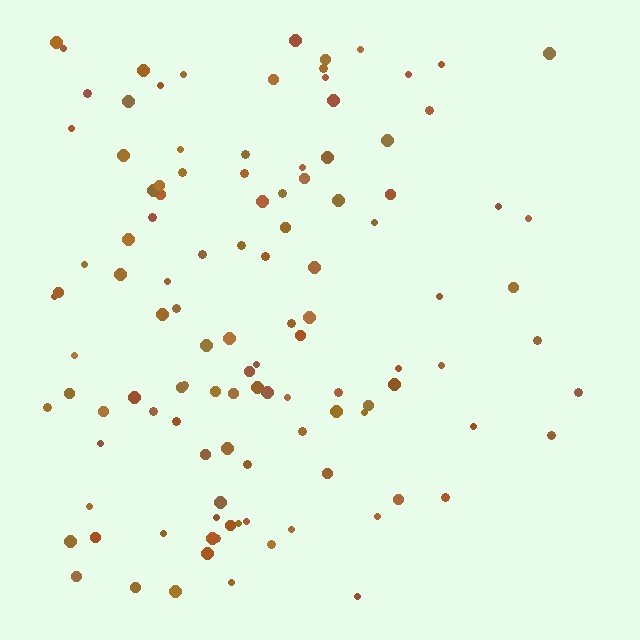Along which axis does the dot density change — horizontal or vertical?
Horizontal.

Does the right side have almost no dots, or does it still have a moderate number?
Still a moderate number, just noticeably fewer than the left.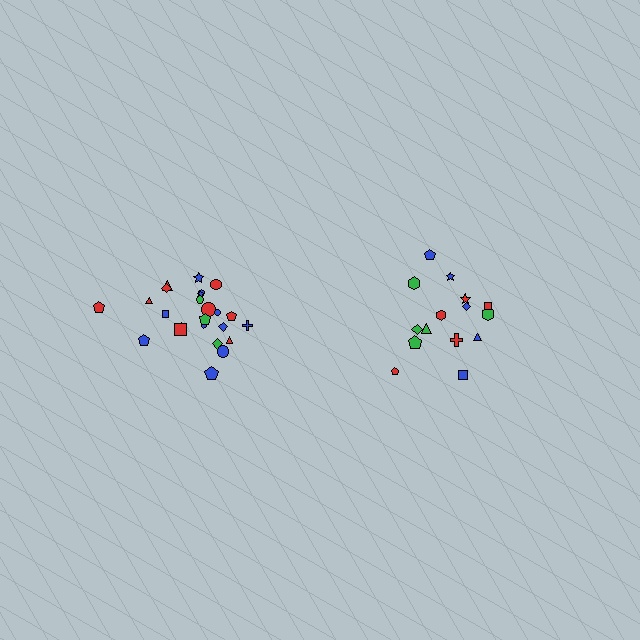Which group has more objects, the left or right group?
The left group.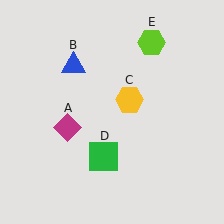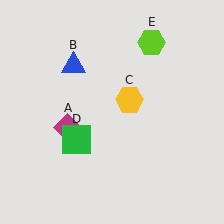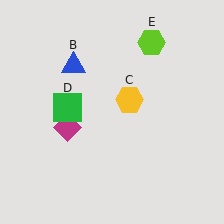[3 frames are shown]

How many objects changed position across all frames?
1 object changed position: green square (object D).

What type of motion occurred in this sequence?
The green square (object D) rotated clockwise around the center of the scene.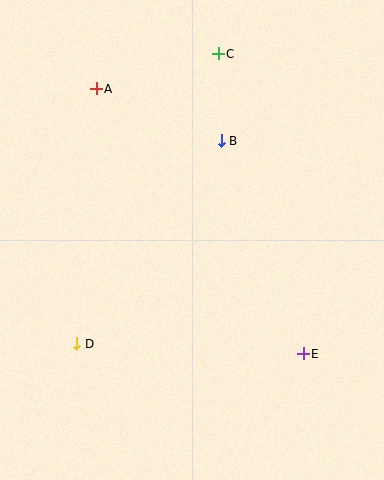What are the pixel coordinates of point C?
Point C is at (218, 54).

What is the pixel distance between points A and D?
The distance between A and D is 256 pixels.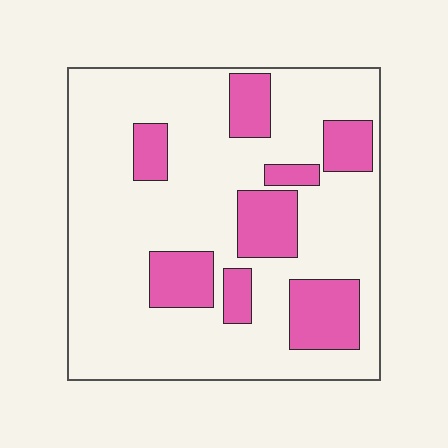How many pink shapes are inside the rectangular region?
8.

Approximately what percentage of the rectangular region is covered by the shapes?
Approximately 25%.